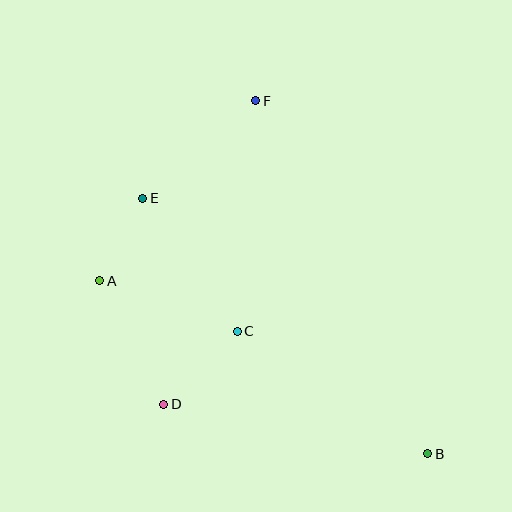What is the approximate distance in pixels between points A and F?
The distance between A and F is approximately 238 pixels.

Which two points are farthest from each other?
Points B and F are farthest from each other.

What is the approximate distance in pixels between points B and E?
The distance between B and E is approximately 383 pixels.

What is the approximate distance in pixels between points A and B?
The distance between A and B is approximately 371 pixels.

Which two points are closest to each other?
Points A and E are closest to each other.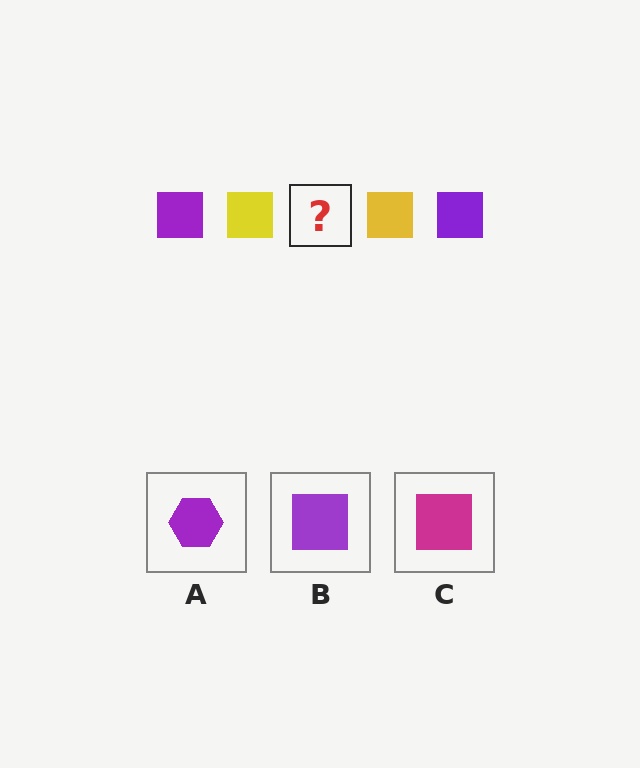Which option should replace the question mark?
Option B.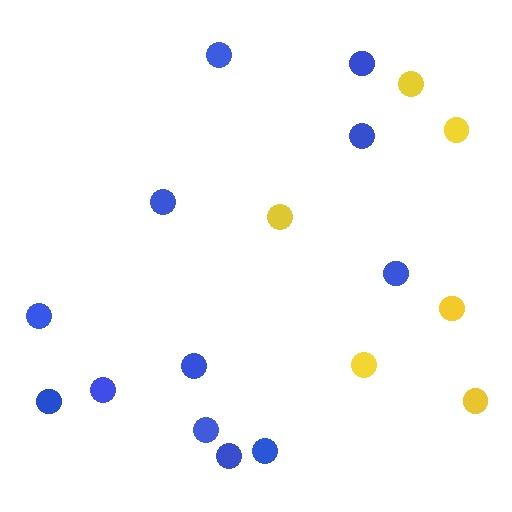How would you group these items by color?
There are 2 groups: one group of yellow circles (6) and one group of blue circles (12).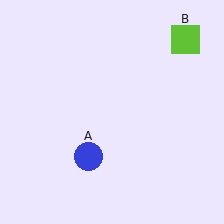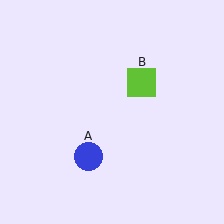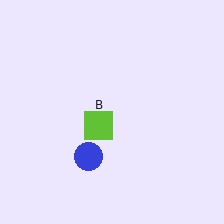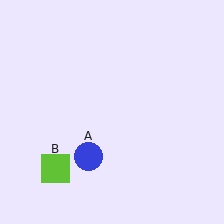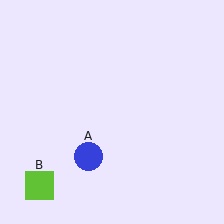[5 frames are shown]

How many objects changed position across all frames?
1 object changed position: lime square (object B).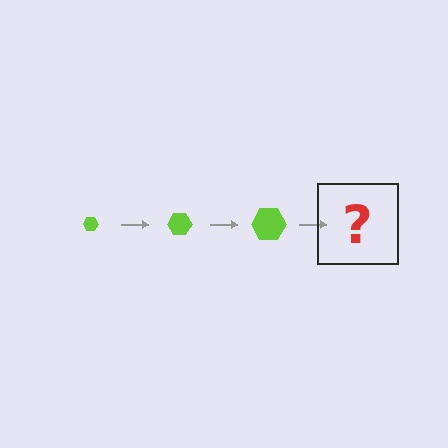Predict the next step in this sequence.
The next step is a lime hexagon, larger than the previous one.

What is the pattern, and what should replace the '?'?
The pattern is that the hexagon gets progressively larger each step. The '?' should be a lime hexagon, larger than the previous one.